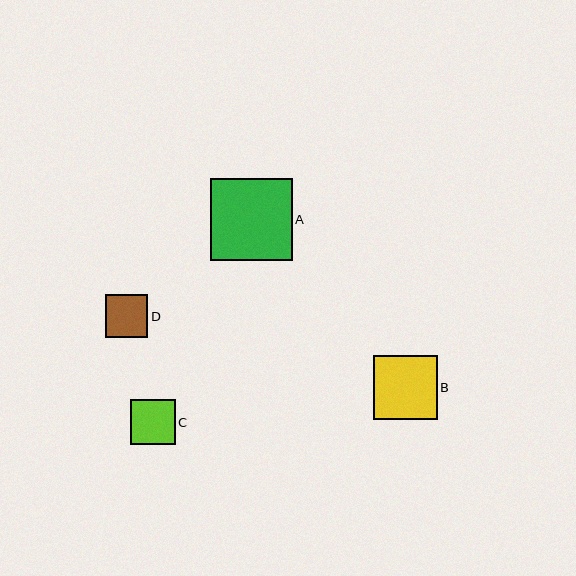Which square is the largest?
Square A is the largest with a size of approximately 82 pixels.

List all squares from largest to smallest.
From largest to smallest: A, B, C, D.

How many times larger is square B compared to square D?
Square B is approximately 1.5 times the size of square D.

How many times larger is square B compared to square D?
Square B is approximately 1.5 times the size of square D.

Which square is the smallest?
Square D is the smallest with a size of approximately 42 pixels.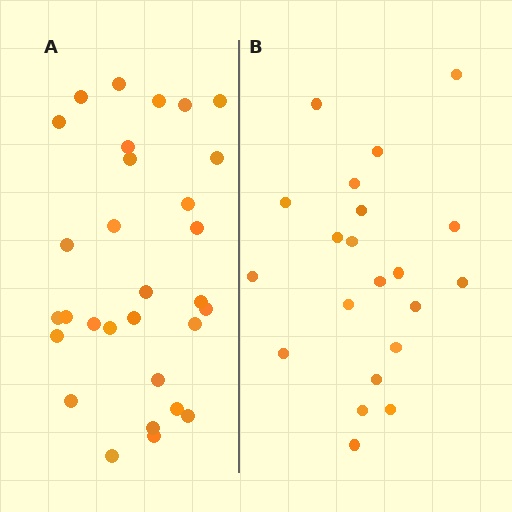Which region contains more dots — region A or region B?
Region A (the left region) has more dots.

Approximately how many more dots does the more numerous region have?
Region A has roughly 8 or so more dots than region B.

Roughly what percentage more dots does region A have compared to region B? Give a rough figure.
About 45% more.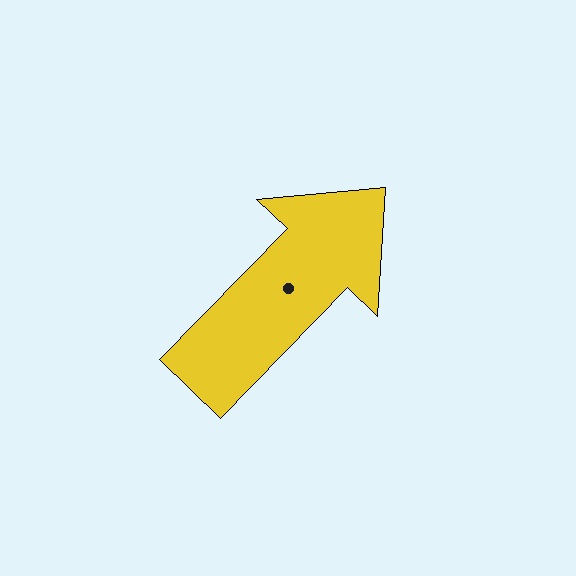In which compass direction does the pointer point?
Northeast.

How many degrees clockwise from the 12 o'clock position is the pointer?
Approximately 44 degrees.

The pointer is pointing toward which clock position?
Roughly 1 o'clock.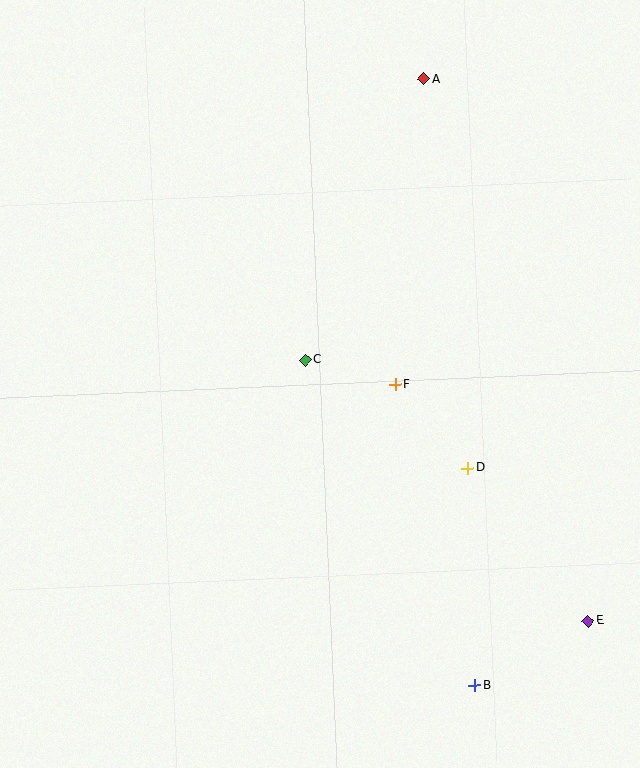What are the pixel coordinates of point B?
Point B is at (475, 685).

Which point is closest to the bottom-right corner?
Point E is closest to the bottom-right corner.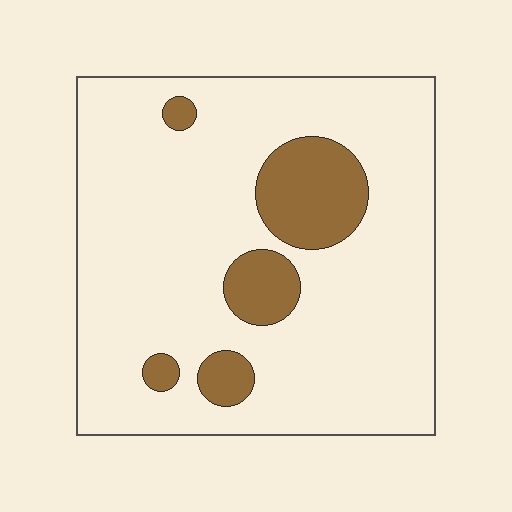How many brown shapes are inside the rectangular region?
5.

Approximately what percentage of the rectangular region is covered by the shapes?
Approximately 15%.